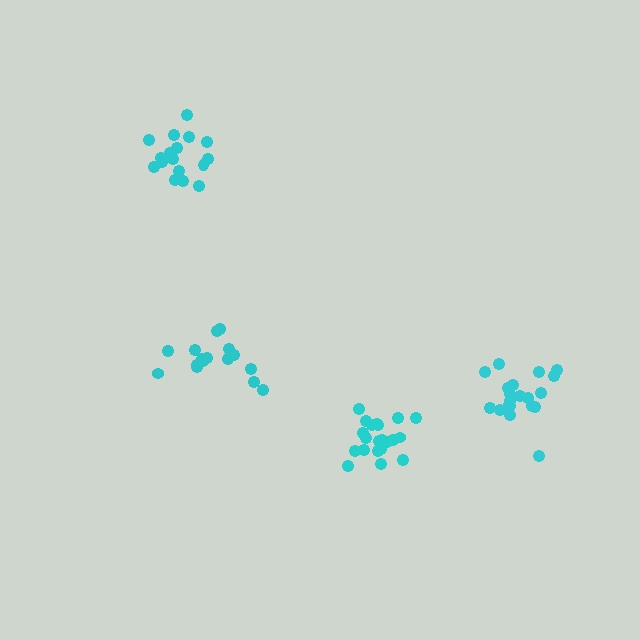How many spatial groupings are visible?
There are 4 spatial groupings.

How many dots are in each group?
Group 1: 16 dots, Group 2: 21 dots, Group 3: 17 dots, Group 4: 20 dots (74 total).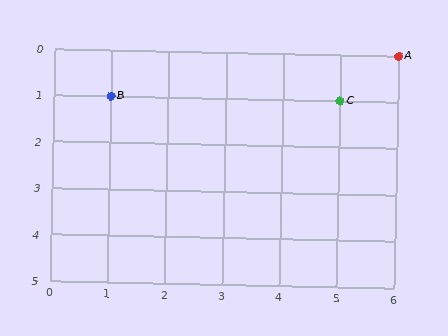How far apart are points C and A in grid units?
Points C and A are 1 column and 1 row apart (about 1.4 grid units diagonally).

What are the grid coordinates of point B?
Point B is at grid coordinates (1, 1).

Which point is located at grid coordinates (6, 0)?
Point A is at (6, 0).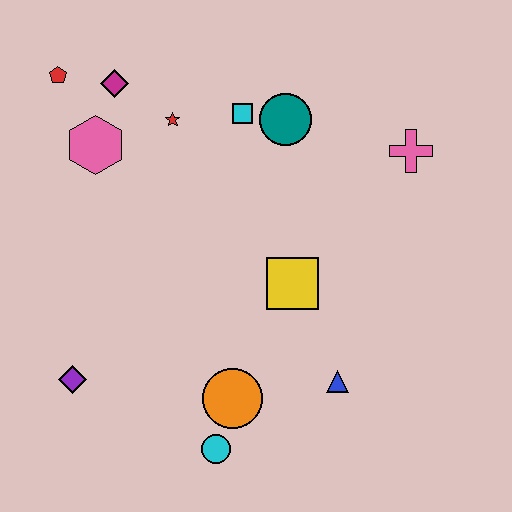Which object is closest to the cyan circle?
The orange circle is closest to the cyan circle.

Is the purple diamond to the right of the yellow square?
No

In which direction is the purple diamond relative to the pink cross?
The purple diamond is to the left of the pink cross.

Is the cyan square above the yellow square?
Yes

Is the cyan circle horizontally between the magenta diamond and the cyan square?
Yes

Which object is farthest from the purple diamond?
The pink cross is farthest from the purple diamond.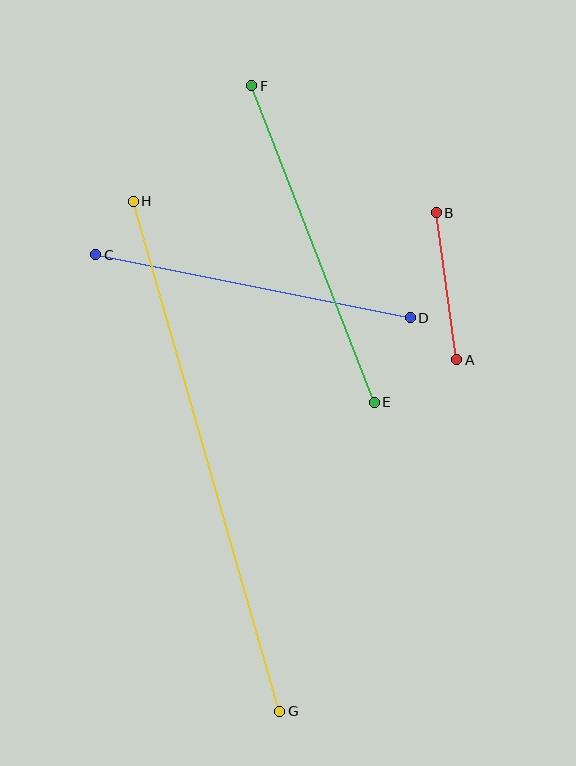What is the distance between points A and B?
The distance is approximately 148 pixels.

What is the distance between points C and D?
The distance is approximately 321 pixels.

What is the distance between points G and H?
The distance is approximately 531 pixels.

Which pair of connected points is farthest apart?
Points G and H are farthest apart.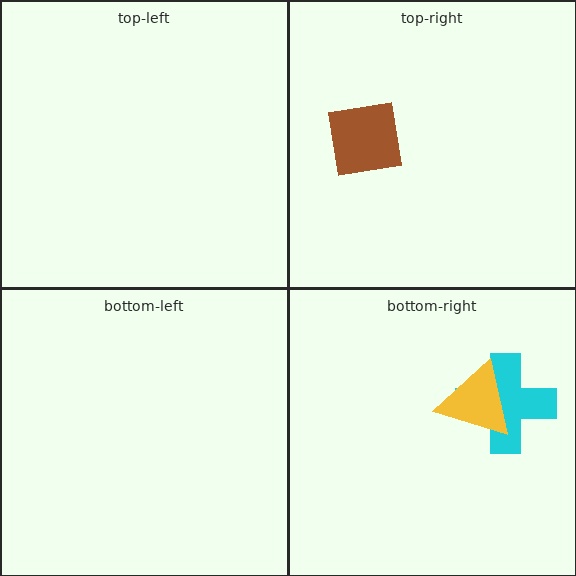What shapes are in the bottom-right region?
The cyan cross, the yellow triangle.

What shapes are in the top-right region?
The brown square.